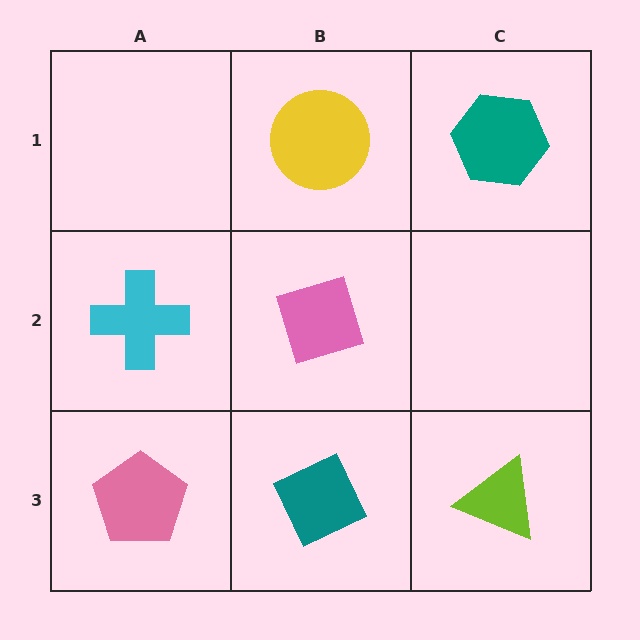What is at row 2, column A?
A cyan cross.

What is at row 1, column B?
A yellow circle.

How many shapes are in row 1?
2 shapes.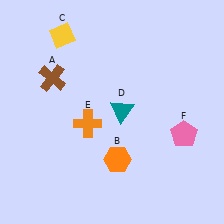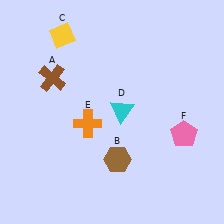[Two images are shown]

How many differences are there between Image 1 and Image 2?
There are 2 differences between the two images.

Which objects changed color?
B changed from orange to brown. D changed from teal to cyan.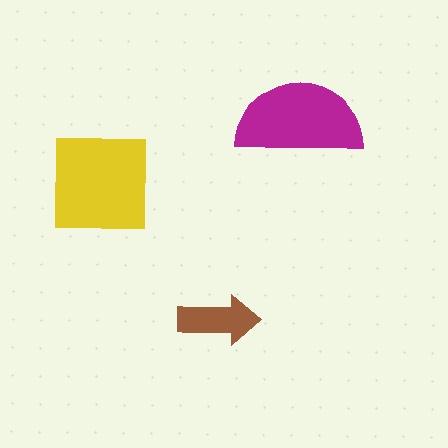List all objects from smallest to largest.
The brown arrow, the magenta semicircle, the yellow square.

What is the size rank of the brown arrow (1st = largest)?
3rd.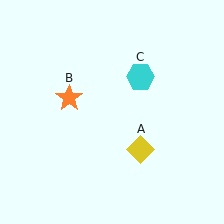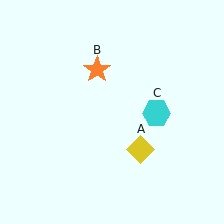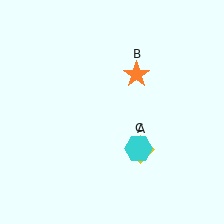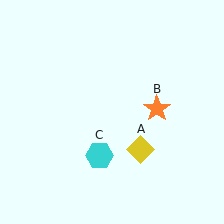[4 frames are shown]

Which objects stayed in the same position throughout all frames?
Yellow diamond (object A) remained stationary.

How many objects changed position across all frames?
2 objects changed position: orange star (object B), cyan hexagon (object C).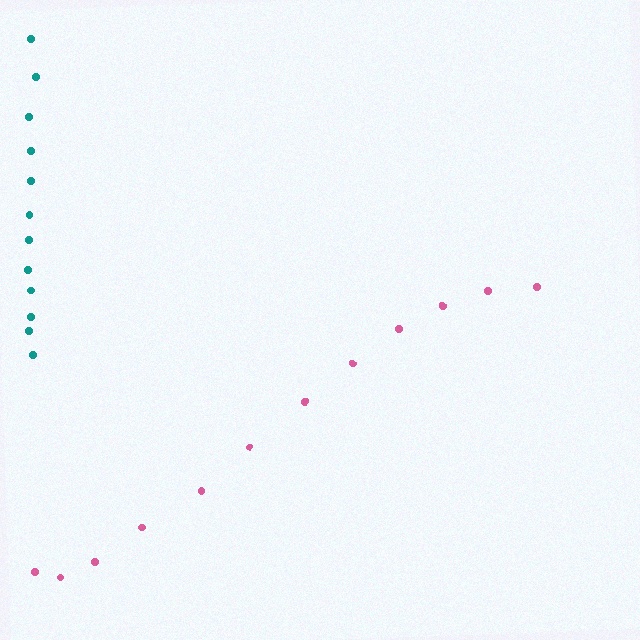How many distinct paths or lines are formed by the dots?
There are 2 distinct paths.